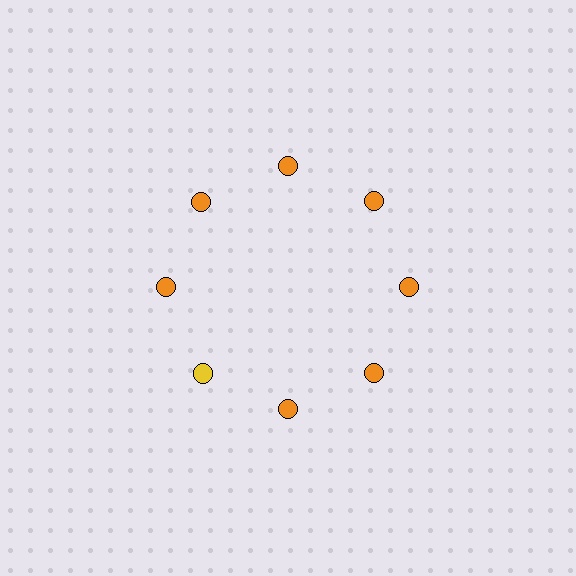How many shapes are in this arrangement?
There are 8 shapes arranged in a ring pattern.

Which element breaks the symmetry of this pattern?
The yellow circle at roughly the 8 o'clock position breaks the symmetry. All other shapes are orange circles.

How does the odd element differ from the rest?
It has a different color: yellow instead of orange.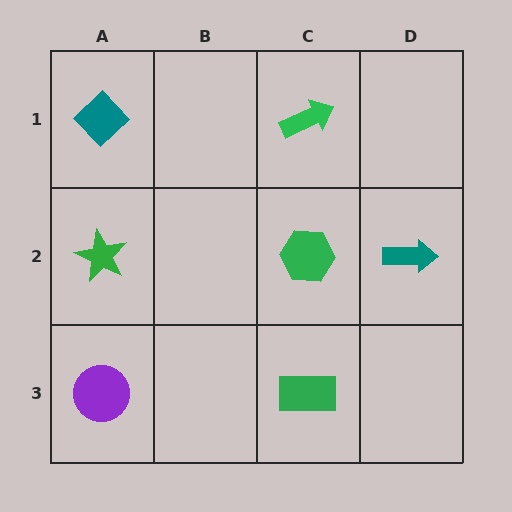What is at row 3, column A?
A purple circle.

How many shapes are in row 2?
3 shapes.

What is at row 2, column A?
A green star.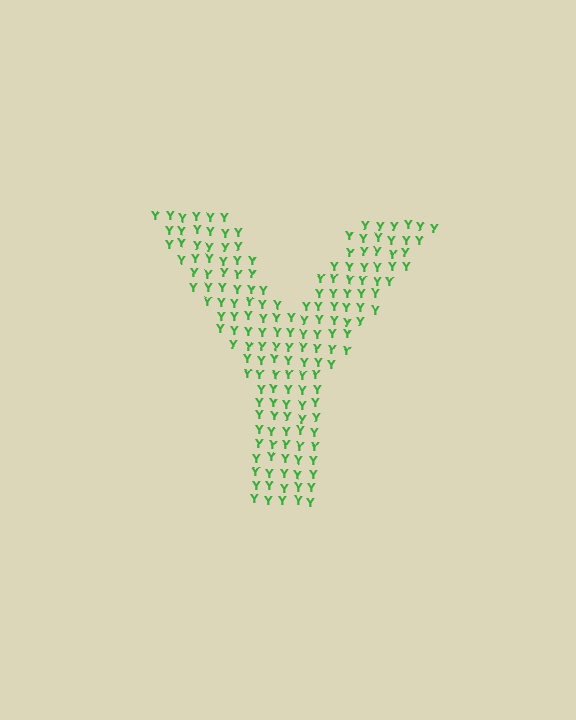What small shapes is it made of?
It is made of small letter Y's.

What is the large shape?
The large shape is the letter Y.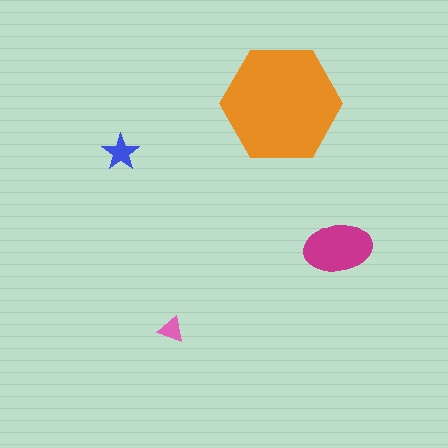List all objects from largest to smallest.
The orange hexagon, the magenta ellipse, the blue star, the pink triangle.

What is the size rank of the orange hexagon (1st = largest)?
1st.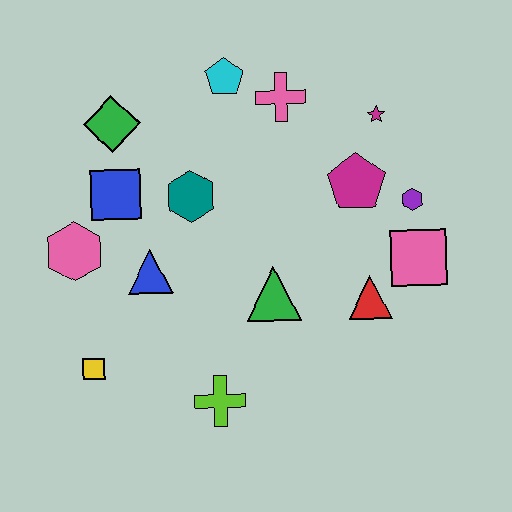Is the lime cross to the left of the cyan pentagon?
Yes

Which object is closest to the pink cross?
The cyan pentagon is closest to the pink cross.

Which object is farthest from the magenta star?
The yellow square is farthest from the magenta star.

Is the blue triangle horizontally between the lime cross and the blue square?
Yes